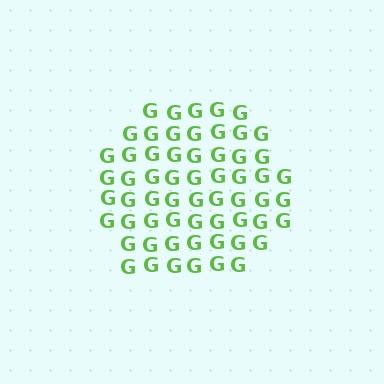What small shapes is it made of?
It is made of small letter G's.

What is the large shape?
The large shape is a hexagon.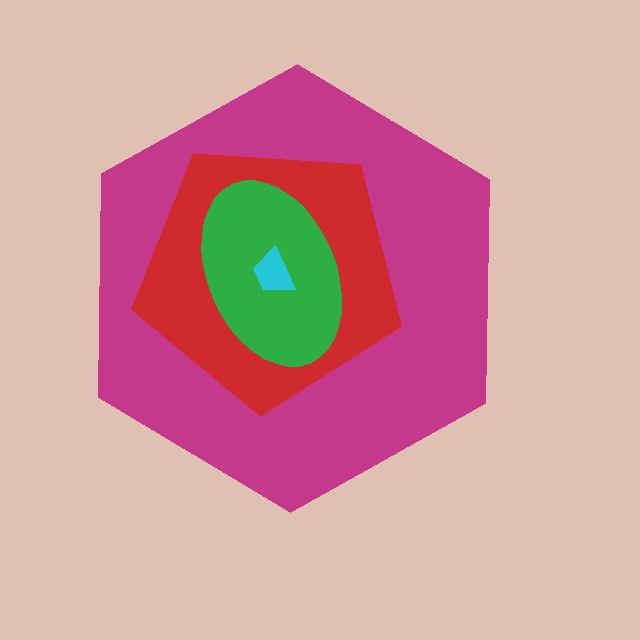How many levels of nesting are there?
4.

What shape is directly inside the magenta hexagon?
The red pentagon.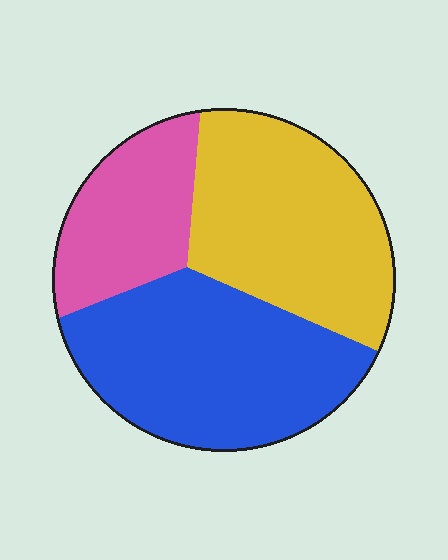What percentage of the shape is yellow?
Yellow takes up about three eighths (3/8) of the shape.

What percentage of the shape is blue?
Blue takes up about two fifths (2/5) of the shape.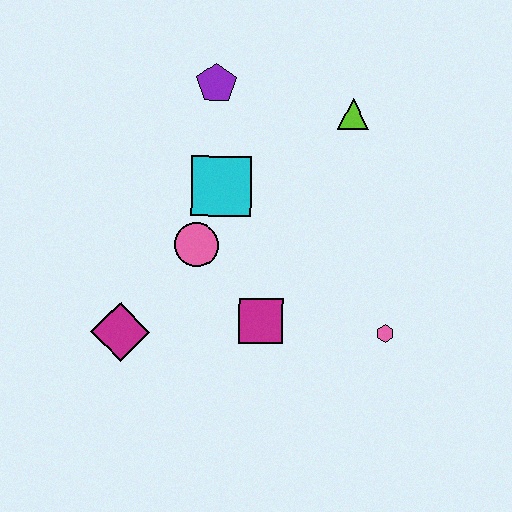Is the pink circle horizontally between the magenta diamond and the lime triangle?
Yes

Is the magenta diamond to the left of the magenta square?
Yes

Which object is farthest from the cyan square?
The pink hexagon is farthest from the cyan square.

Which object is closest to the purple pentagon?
The cyan square is closest to the purple pentagon.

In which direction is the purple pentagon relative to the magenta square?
The purple pentagon is above the magenta square.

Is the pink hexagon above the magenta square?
No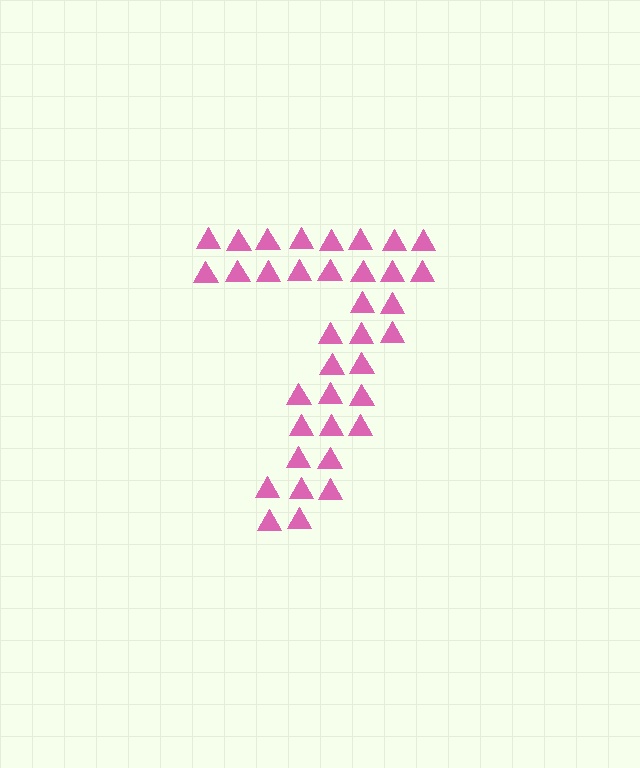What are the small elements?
The small elements are triangles.